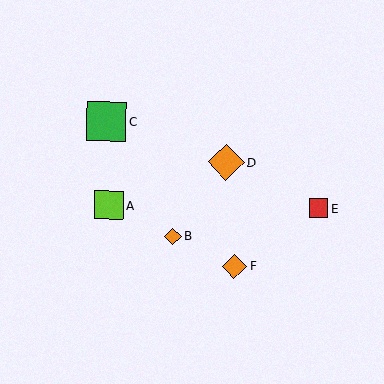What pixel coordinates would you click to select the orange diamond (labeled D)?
Click at (226, 162) to select the orange diamond D.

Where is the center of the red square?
The center of the red square is at (318, 208).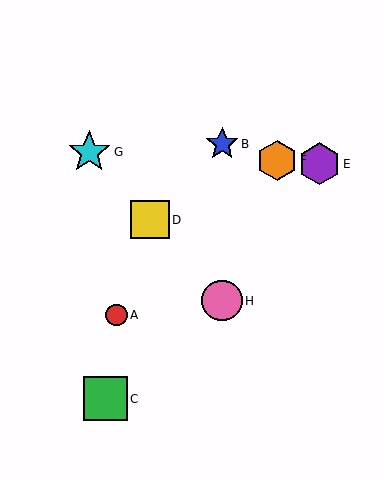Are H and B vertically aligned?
Yes, both are at x≈222.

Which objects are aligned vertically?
Objects B, H are aligned vertically.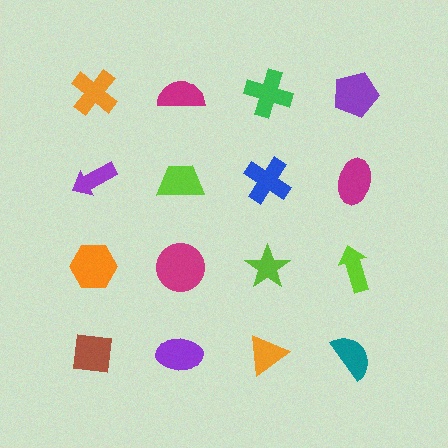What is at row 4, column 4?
A teal semicircle.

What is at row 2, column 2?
A lime trapezoid.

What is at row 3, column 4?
A lime arrow.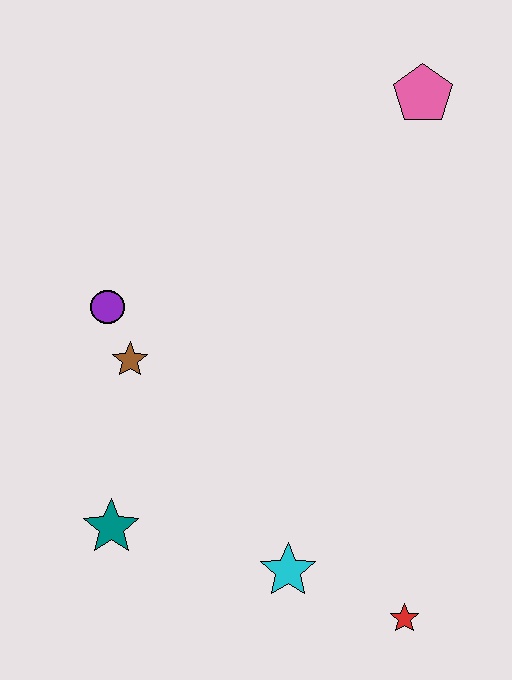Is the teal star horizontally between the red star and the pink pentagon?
No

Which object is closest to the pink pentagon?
The purple circle is closest to the pink pentagon.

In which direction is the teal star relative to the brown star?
The teal star is below the brown star.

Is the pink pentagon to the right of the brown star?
Yes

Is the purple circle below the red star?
No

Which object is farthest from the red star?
The pink pentagon is farthest from the red star.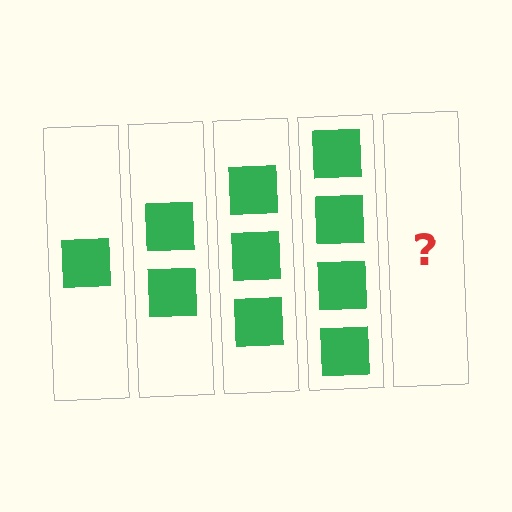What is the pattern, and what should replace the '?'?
The pattern is that each step adds one more square. The '?' should be 5 squares.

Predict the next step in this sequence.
The next step is 5 squares.